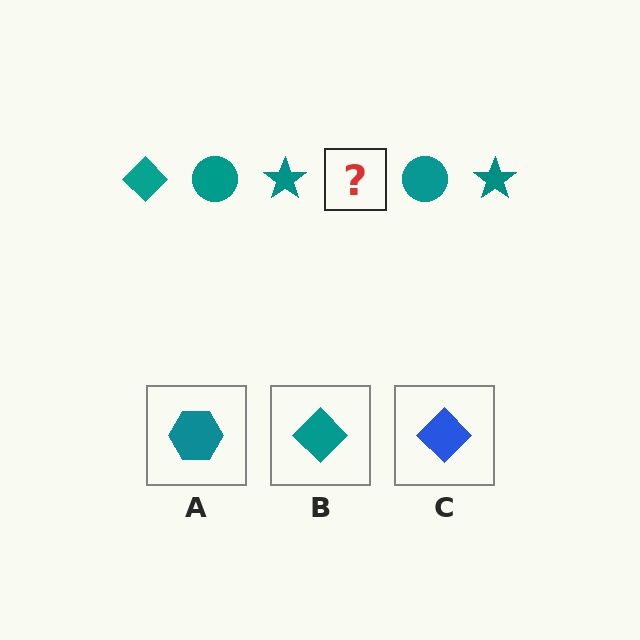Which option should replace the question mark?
Option B.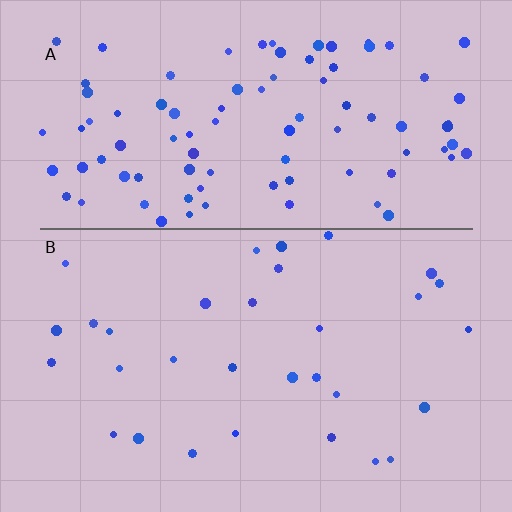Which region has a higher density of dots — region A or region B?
A (the top).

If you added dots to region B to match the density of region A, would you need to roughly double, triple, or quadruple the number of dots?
Approximately triple.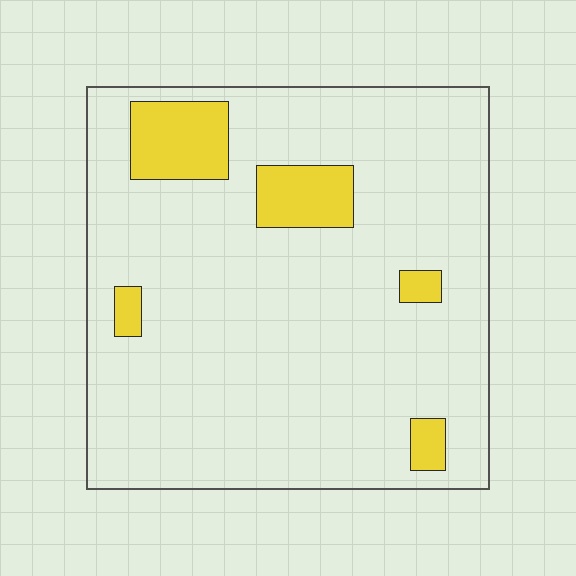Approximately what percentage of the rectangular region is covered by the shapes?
Approximately 10%.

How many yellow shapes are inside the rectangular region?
5.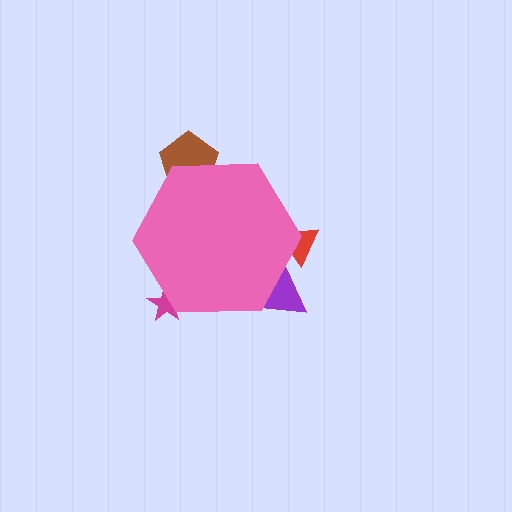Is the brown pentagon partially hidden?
Yes, the brown pentagon is partially hidden behind the pink hexagon.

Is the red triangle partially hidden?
Yes, the red triangle is partially hidden behind the pink hexagon.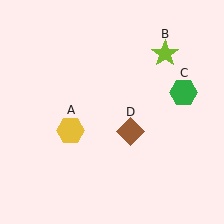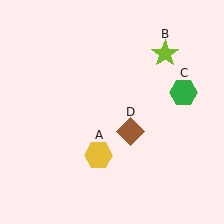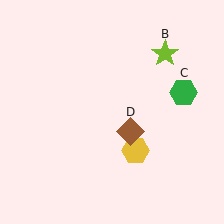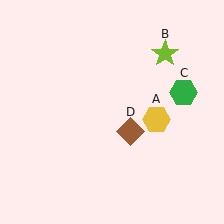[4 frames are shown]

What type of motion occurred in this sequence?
The yellow hexagon (object A) rotated counterclockwise around the center of the scene.